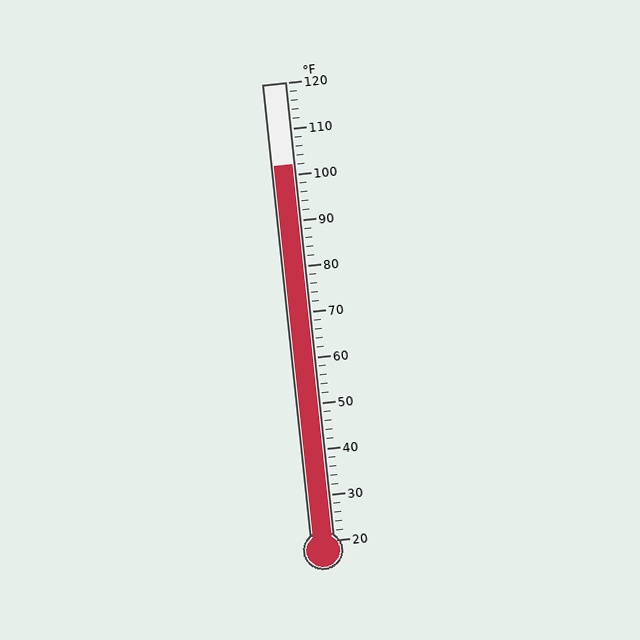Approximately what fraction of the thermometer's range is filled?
The thermometer is filled to approximately 80% of its range.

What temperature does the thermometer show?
The thermometer shows approximately 102°F.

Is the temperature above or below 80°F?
The temperature is above 80°F.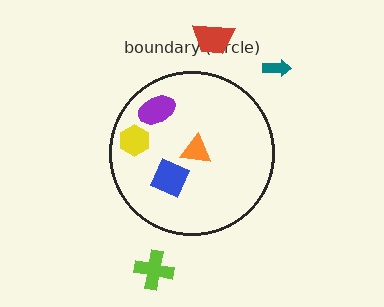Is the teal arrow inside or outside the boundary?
Outside.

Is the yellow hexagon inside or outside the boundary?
Inside.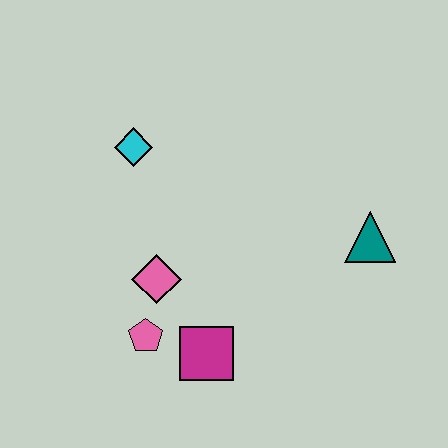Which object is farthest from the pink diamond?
The teal triangle is farthest from the pink diamond.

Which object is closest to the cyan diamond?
The pink diamond is closest to the cyan diamond.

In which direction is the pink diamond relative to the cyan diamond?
The pink diamond is below the cyan diamond.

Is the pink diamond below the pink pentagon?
No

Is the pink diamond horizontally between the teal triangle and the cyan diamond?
Yes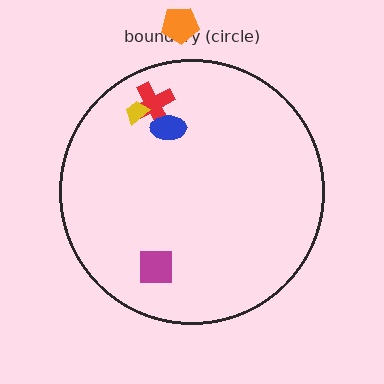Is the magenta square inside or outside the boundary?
Inside.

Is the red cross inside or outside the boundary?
Inside.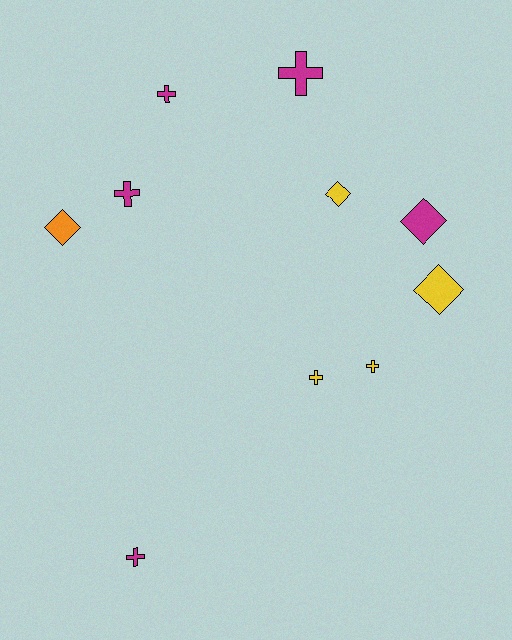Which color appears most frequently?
Magenta, with 5 objects.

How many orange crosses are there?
There are no orange crosses.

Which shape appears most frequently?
Cross, with 6 objects.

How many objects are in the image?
There are 10 objects.